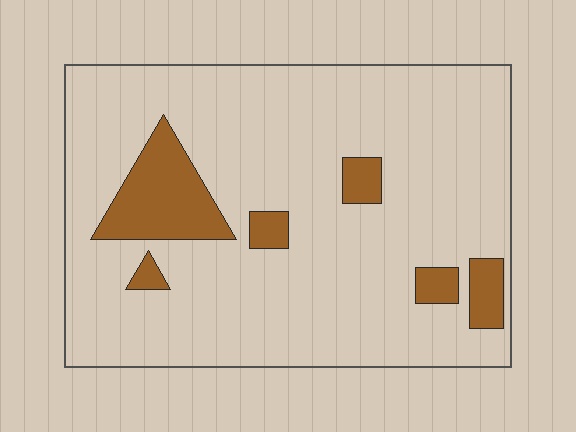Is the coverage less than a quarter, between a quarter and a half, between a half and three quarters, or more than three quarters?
Less than a quarter.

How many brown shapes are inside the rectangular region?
6.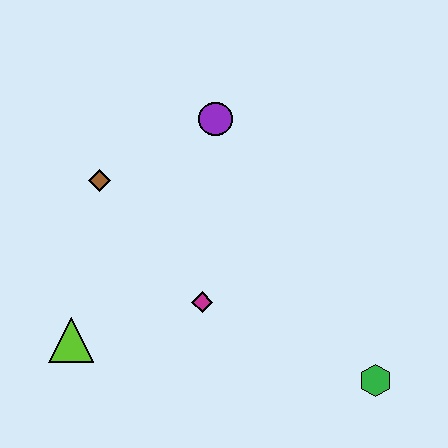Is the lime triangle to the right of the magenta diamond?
No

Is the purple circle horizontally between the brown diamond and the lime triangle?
No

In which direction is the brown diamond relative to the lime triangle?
The brown diamond is above the lime triangle.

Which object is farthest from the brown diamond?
The green hexagon is farthest from the brown diamond.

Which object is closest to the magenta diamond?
The lime triangle is closest to the magenta diamond.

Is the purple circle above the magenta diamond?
Yes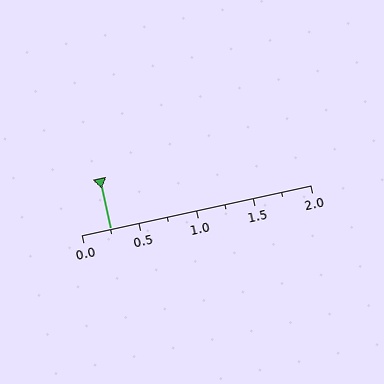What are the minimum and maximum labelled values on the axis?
The axis runs from 0.0 to 2.0.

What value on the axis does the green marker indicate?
The marker indicates approximately 0.25.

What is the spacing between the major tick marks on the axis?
The major ticks are spaced 0.5 apart.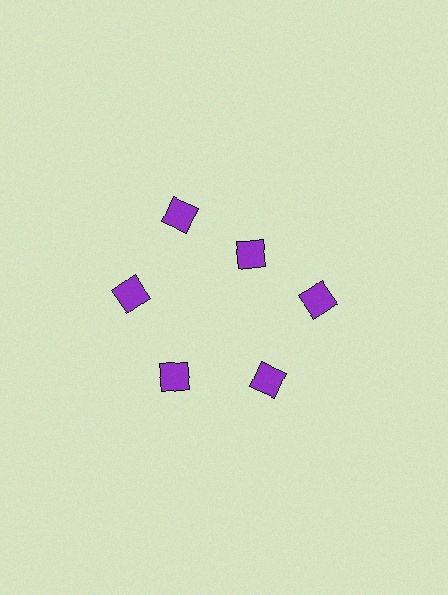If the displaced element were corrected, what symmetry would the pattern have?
It would have 6-fold rotational symmetry — the pattern would map onto itself every 60 degrees.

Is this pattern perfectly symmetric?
No. The 6 purple diamonds are arranged in a ring, but one element near the 1 o'clock position is pulled inward toward the center, breaking the 6-fold rotational symmetry.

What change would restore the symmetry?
The symmetry would be restored by moving it outward, back onto the ring so that all 6 diamonds sit at equal angles and equal distance from the center.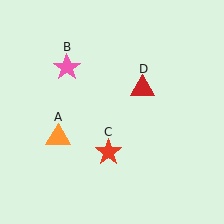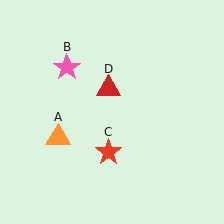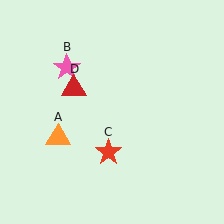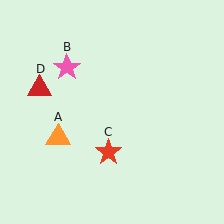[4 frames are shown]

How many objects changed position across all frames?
1 object changed position: red triangle (object D).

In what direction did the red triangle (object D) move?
The red triangle (object D) moved left.